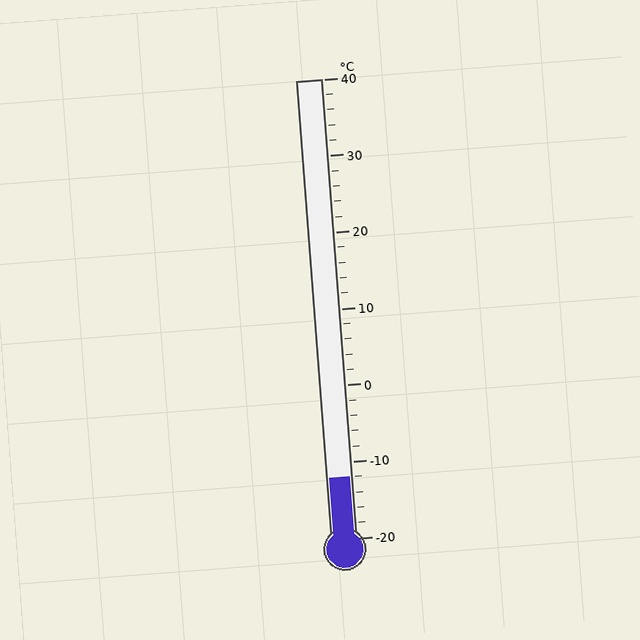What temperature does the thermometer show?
The thermometer shows approximately -12°C.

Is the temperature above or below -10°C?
The temperature is below -10°C.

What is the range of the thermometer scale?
The thermometer scale ranges from -20°C to 40°C.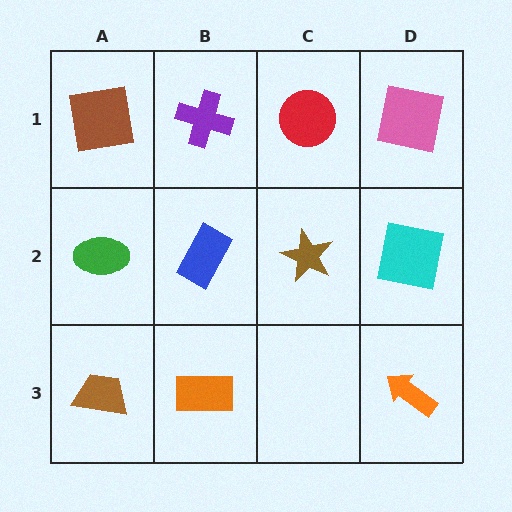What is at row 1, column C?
A red circle.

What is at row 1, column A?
A brown square.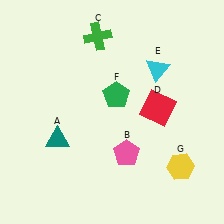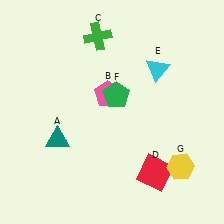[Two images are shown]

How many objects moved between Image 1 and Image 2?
2 objects moved between the two images.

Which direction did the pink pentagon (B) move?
The pink pentagon (B) moved up.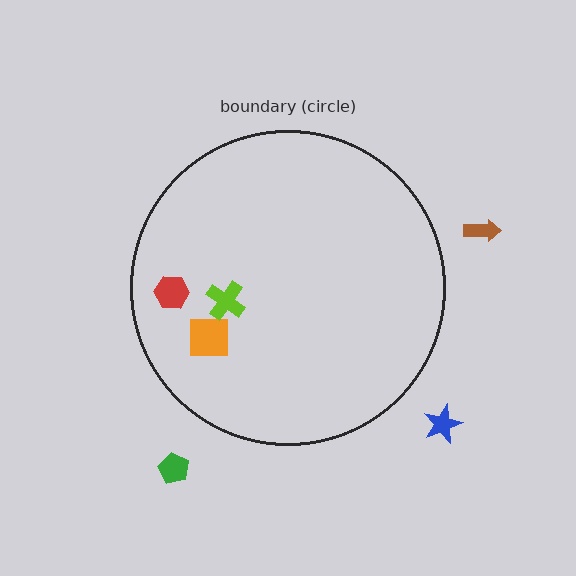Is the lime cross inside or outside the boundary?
Inside.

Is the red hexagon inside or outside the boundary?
Inside.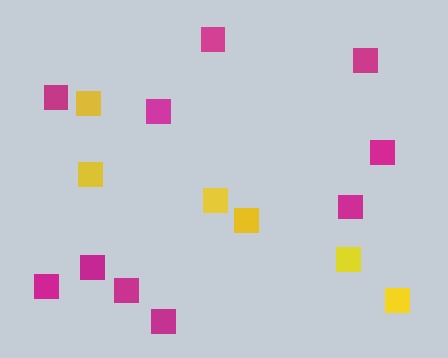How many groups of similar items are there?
There are 2 groups: one group of magenta squares (10) and one group of yellow squares (6).